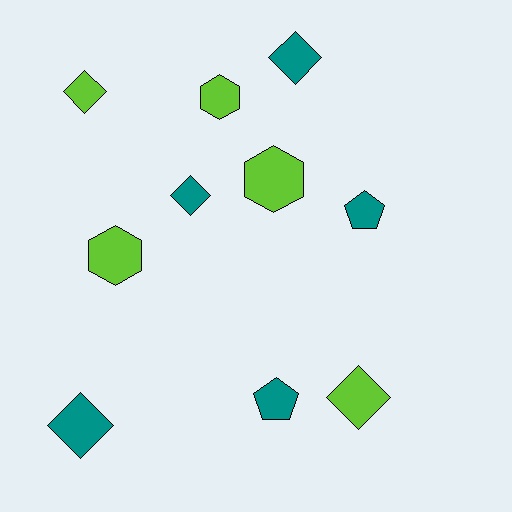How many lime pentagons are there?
There are no lime pentagons.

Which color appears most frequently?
Teal, with 5 objects.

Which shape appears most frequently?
Diamond, with 5 objects.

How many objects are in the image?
There are 10 objects.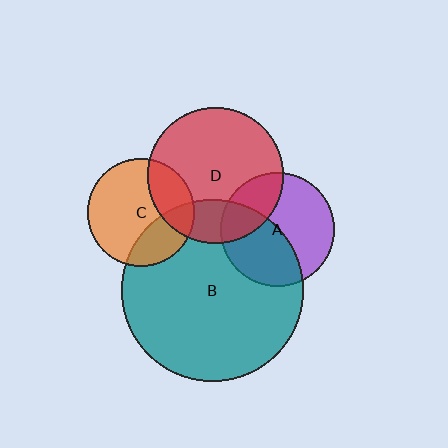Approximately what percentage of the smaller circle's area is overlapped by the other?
Approximately 30%.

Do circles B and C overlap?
Yes.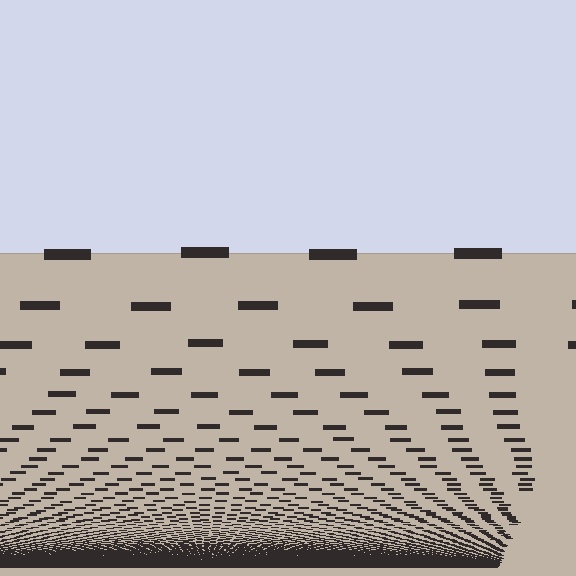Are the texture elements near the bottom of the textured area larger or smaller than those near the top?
Smaller. The gradient is inverted — elements near the bottom are smaller and denser.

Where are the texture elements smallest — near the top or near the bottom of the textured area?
Near the bottom.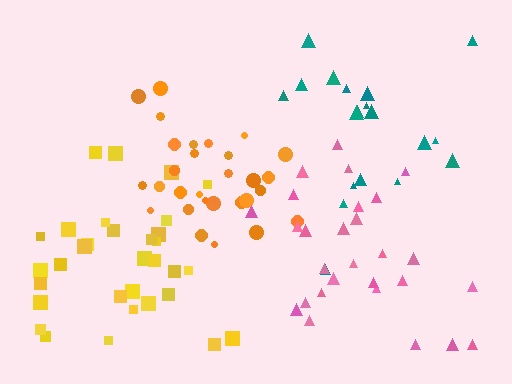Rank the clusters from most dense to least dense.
orange, yellow, pink, teal.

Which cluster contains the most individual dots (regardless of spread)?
Yellow (32).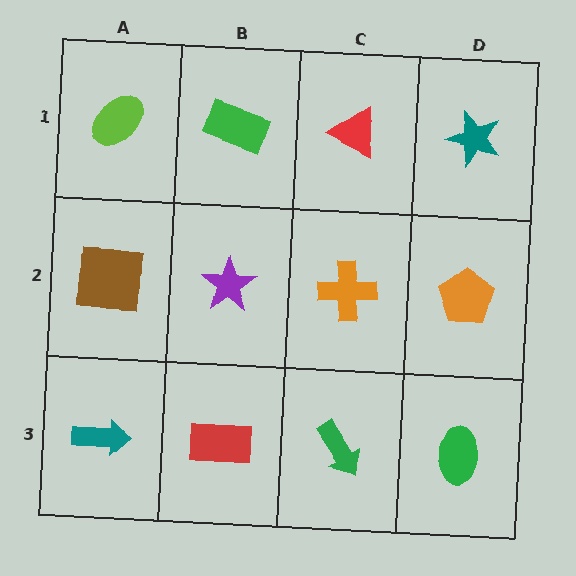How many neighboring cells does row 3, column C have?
3.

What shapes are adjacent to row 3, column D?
An orange pentagon (row 2, column D), a green arrow (row 3, column C).